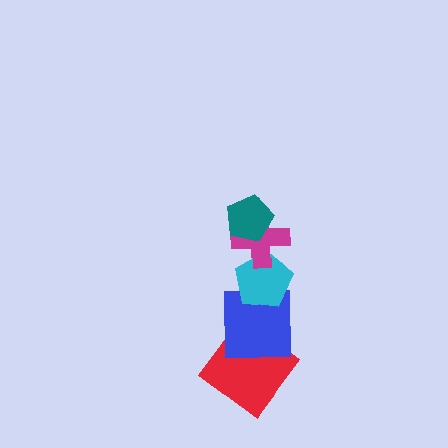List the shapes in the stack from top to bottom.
From top to bottom: the teal pentagon, the magenta cross, the cyan pentagon, the blue square, the red diamond.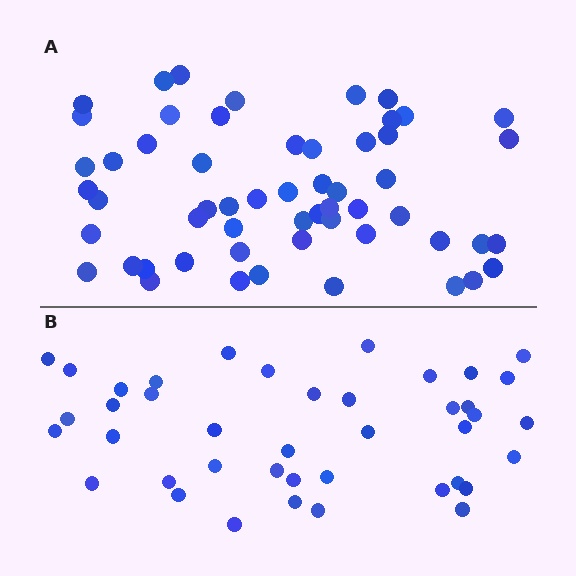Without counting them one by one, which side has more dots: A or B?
Region A (the top region) has more dots.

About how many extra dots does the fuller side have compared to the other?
Region A has approximately 15 more dots than region B.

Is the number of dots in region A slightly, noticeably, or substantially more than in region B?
Region A has noticeably more, but not dramatically so. The ratio is roughly 1.4 to 1.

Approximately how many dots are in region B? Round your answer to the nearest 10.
About 40 dots. (The exact count is 41, which rounds to 40.)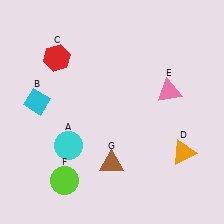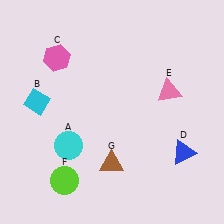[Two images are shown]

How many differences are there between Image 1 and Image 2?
There are 2 differences between the two images.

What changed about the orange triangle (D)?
In Image 1, D is orange. In Image 2, it changed to blue.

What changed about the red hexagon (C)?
In Image 1, C is red. In Image 2, it changed to pink.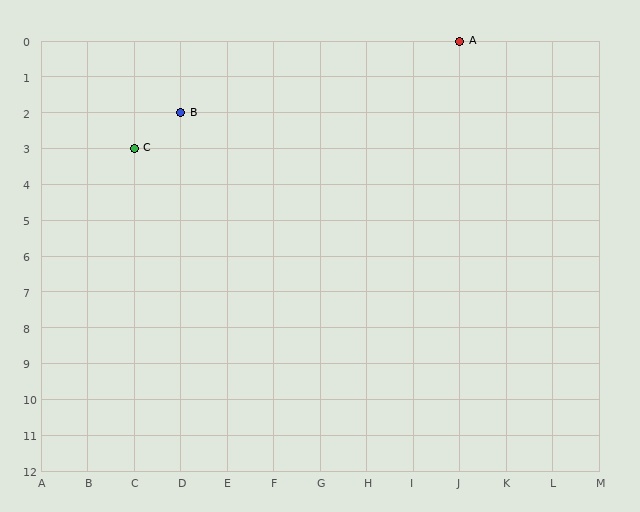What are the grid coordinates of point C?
Point C is at grid coordinates (C, 3).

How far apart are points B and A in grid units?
Points B and A are 6 columns and 2 rows apart (about 6.3 grid units diagonally).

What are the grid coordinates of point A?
Point A is at grid coordinates (J, 0).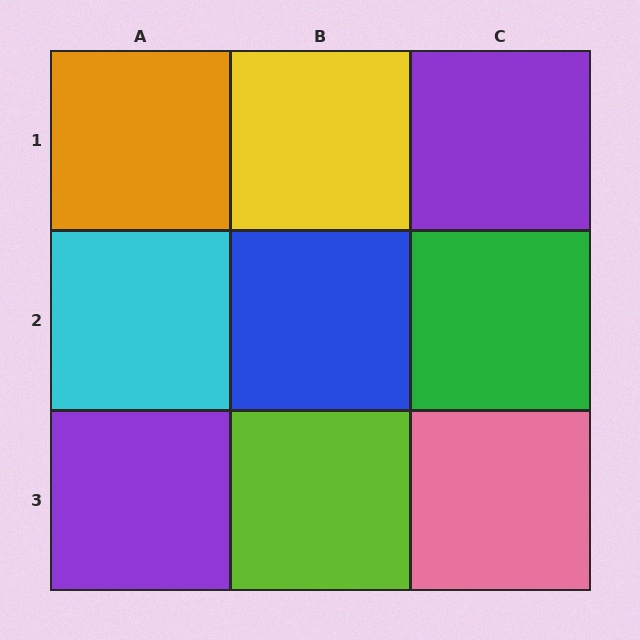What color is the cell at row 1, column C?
Purple.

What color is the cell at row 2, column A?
Cyan.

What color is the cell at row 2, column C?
Green.